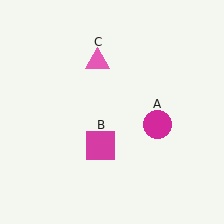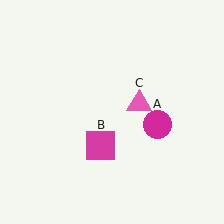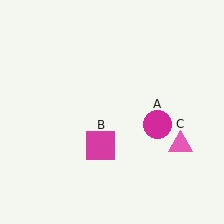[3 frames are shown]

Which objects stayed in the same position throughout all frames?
Magenta circle (object A) and magenta square (object B) remained stationary.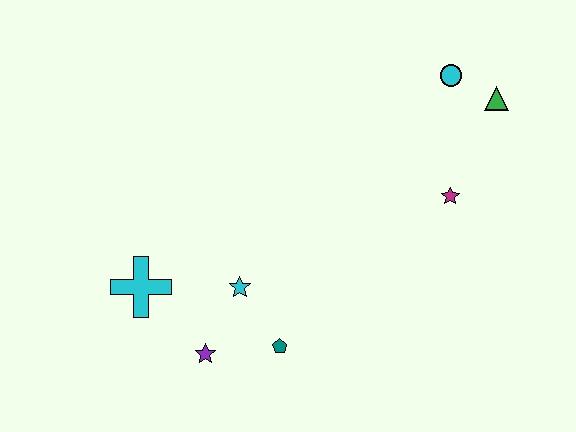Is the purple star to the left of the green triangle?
Yes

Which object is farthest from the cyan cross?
The green triangle is farthest from the cyan cross.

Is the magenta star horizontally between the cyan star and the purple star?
No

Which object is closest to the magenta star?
The green triangle is closest to the magenta star.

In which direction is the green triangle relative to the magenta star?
The green triangle is above the magenta star.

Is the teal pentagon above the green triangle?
No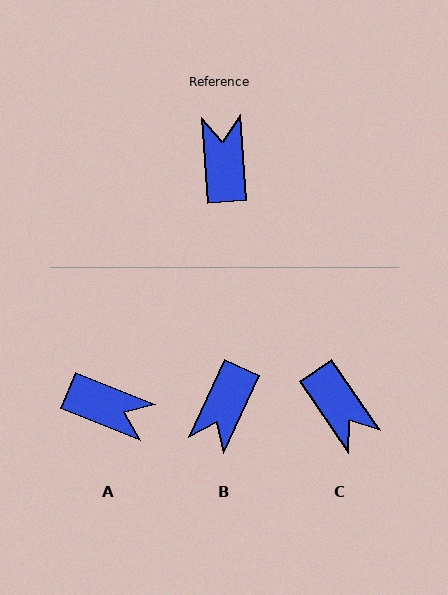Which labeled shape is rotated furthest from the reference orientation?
B, about 152 degrees away.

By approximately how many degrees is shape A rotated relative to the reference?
Approximately 116 degrees clockwise.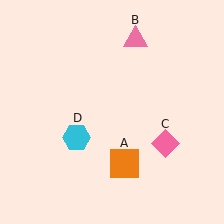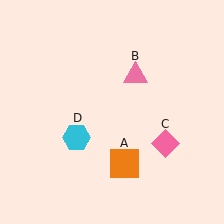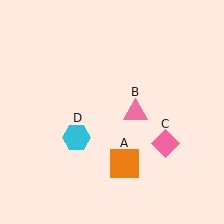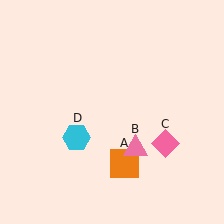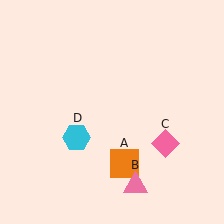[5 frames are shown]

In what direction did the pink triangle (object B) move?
The pink triangle (object B) moved down.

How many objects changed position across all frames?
1 object changed position: pink triangle (object B).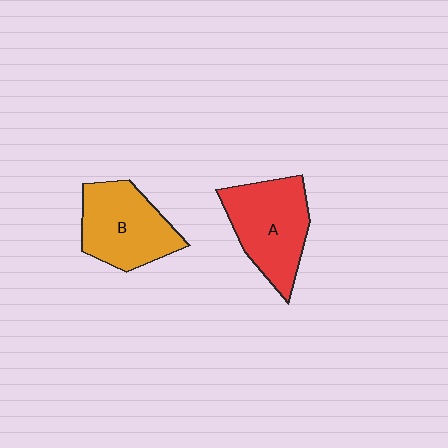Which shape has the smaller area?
Shape B (orange).